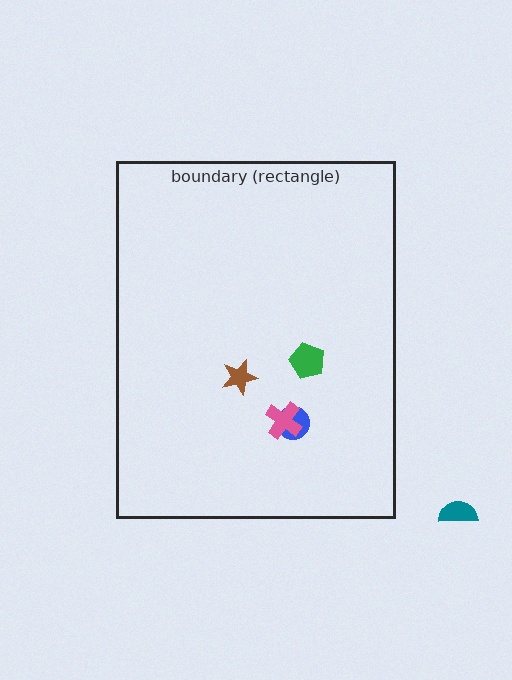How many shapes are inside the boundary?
4 inside, 1 outside.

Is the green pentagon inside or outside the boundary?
Inside.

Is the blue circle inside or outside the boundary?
Inside.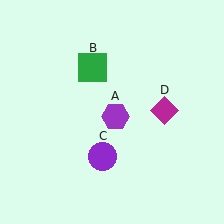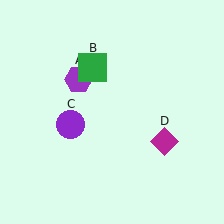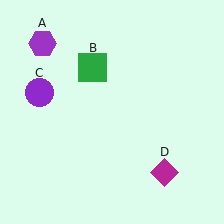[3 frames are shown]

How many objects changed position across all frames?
3 objects changed position: purple hexagon (object A), purple circle (object C), magenta diamond (object D).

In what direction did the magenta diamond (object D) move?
The magenta diamond (object D) moved down.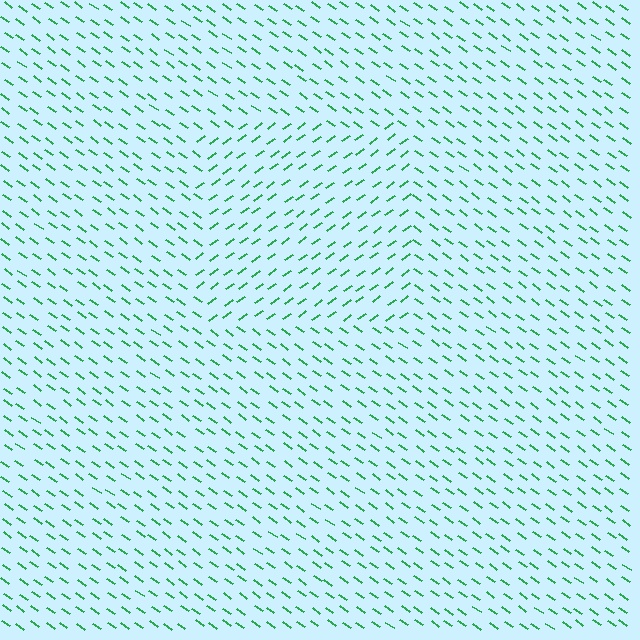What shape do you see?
I see a rectangle.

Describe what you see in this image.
The image is filled with small green line segments. A rectangle region in the image has lines oriented differently from the surrounding lines, creating a visible texture boundary.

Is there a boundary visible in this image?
Yes, there is a texture boundary formed by a change in line orientation.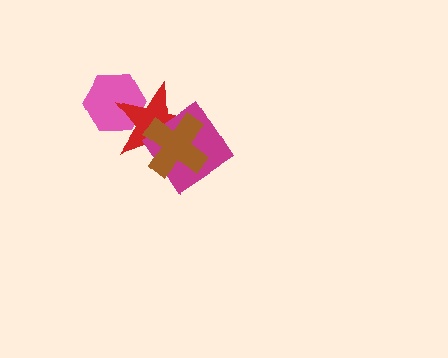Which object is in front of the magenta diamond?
The brown cross is in front of the magenta diamond.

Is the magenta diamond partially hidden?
Yes, it is partially covered by another shape.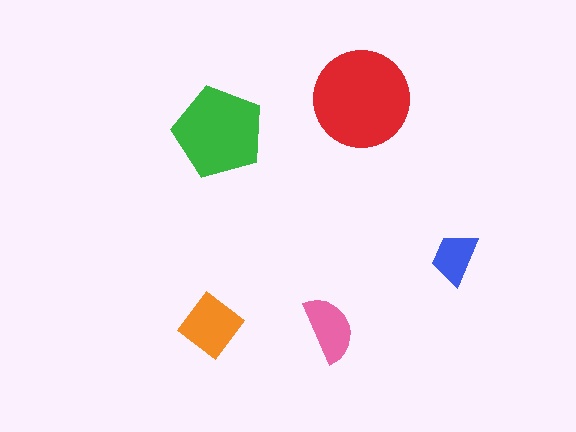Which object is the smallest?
The blue trapezoid.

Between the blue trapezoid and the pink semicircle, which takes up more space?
The pink semicircle.